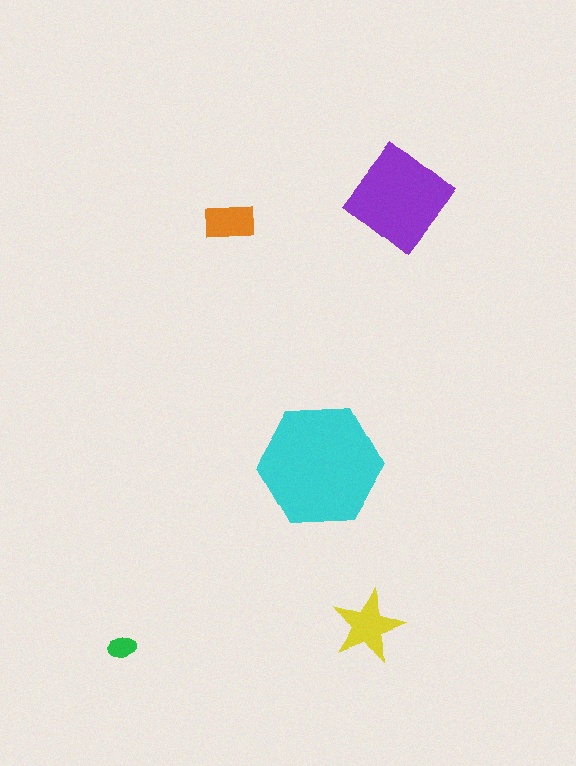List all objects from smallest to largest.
The green ellipse, the orange rectangle, the yellow star, the purple diamond, the cyan hexagon.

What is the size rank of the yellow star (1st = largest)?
3rd.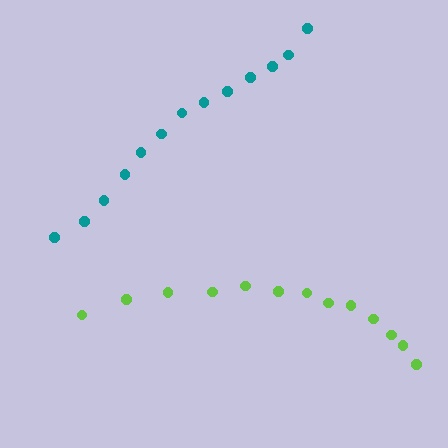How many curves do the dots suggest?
There are 2 distinct paths.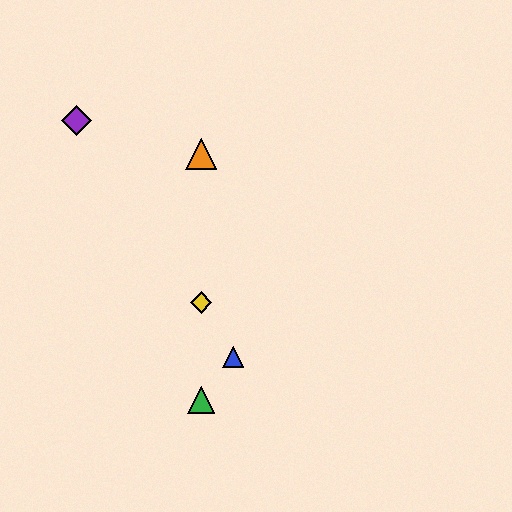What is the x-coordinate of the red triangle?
The red triangle is at x≈201.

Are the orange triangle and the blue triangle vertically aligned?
No, the orange triangle is at x≈201 and the blue triangle is at x≈233.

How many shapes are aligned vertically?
4 shapes (the red triangle, the green triangle, the yellow diamond, the orange triangle) are aligned vertically.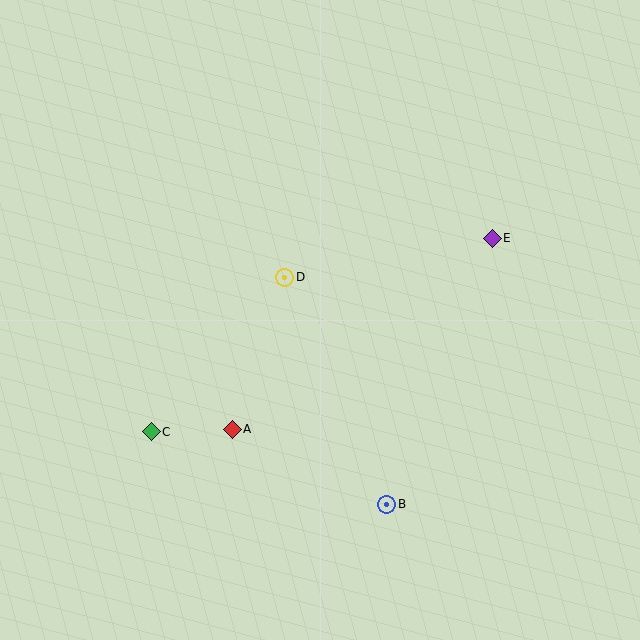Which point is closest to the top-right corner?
Point E is closest to the top-right corner.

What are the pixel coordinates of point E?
Point E is at (492, 238).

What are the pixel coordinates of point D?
Point D is at (285, 277).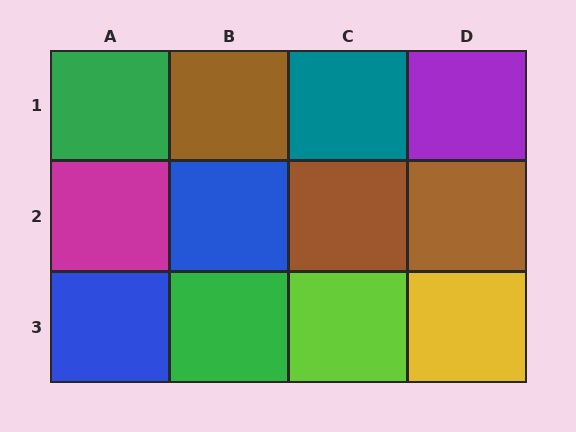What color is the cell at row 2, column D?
Brown.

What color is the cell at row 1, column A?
Green.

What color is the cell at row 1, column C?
Teal.